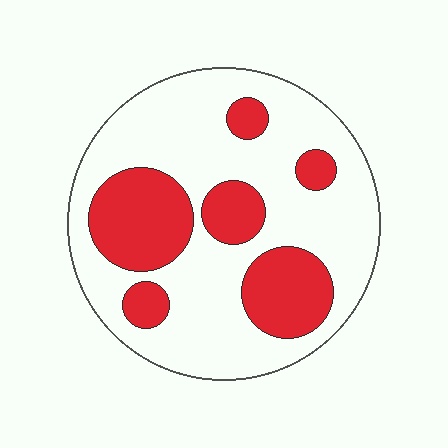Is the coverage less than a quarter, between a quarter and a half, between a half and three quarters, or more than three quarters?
Between a quarter and a half.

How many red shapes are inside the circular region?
6.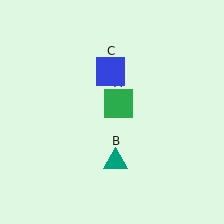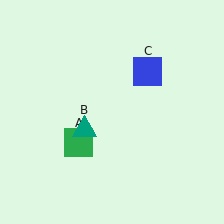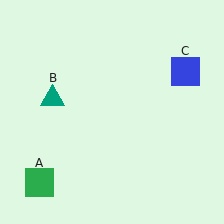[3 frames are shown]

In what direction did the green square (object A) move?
The green square (object A) moved down and to the left.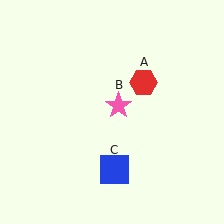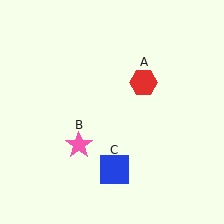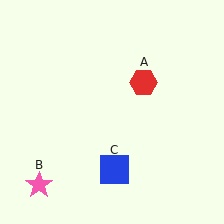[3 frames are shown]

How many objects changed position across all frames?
1 object changed position: pink star (object B).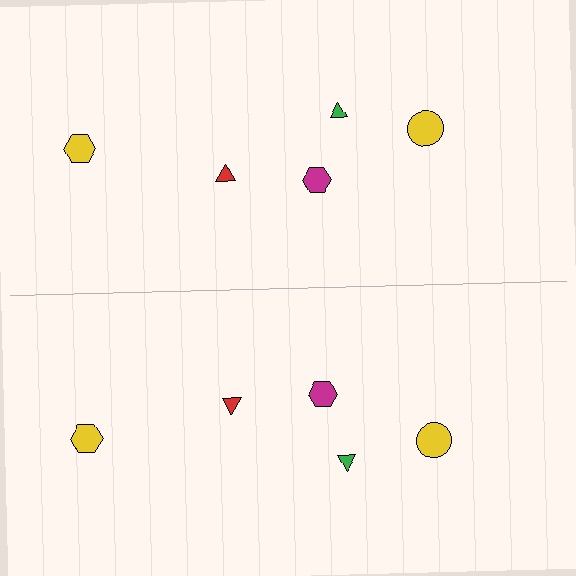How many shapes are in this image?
There are 10 shapes in this image.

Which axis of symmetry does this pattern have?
The pattern has a horizontal axis of symmetry running through the center of the image.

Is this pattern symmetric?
Yes, this pattern has bilateral (reflection) symmetry.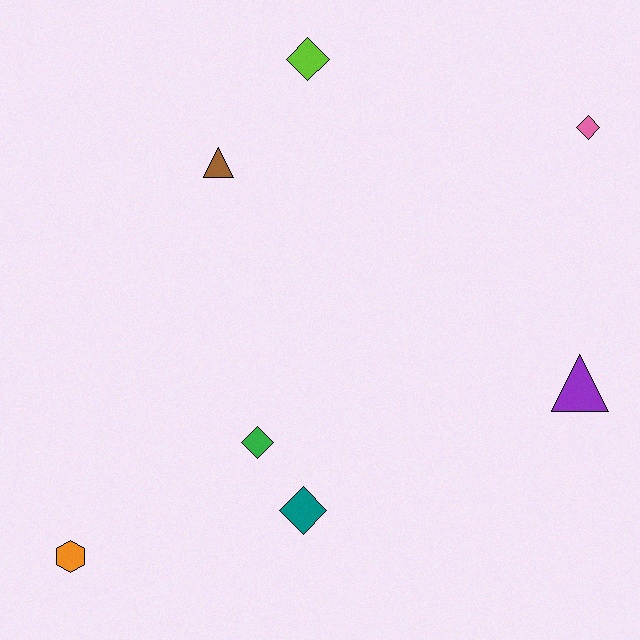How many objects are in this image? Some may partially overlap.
There are 7 objects.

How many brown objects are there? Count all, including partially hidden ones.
There is 1 brown object.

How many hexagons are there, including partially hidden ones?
There is 1 hexagon.